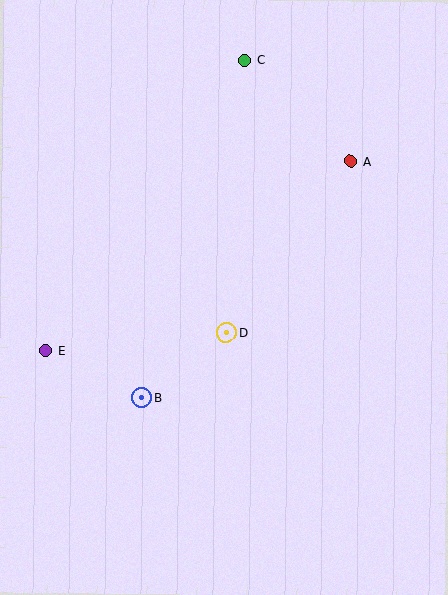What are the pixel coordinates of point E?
Point E is at (46, 351).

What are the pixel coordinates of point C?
Point C is at (245, 61).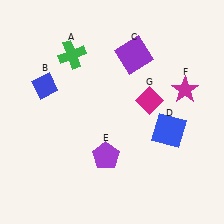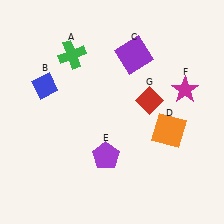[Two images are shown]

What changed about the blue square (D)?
In Image 1, D is blue. In Image 2, it changed to orange.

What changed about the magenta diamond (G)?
In Image 1, G is magenta. In Image 2, it changed to red.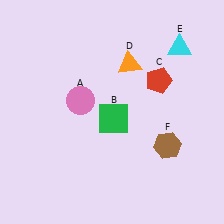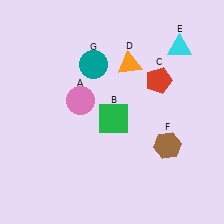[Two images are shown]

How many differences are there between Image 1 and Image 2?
There is 1 difference between the two images.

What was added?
A teal circle (G) was added in Image 2.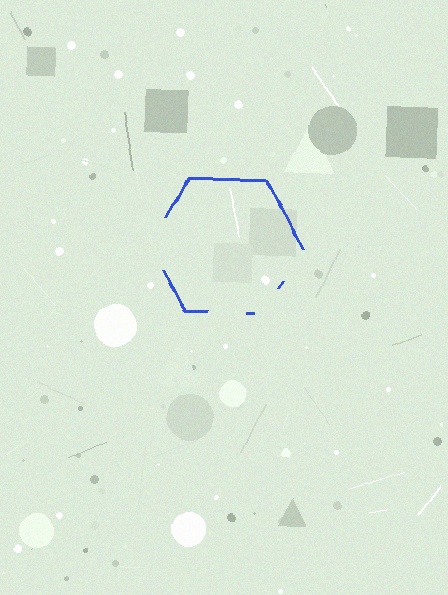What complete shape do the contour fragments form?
The contour fragments form a hexagon.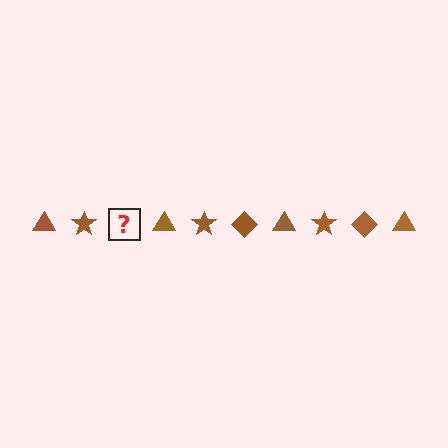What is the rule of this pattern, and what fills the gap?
The rule is that the pattern cycles through triangle, star, diamond shapes in brown. The gap should be filled with a brown diamond.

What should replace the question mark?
The question mark should be replaced with a brown diamond.